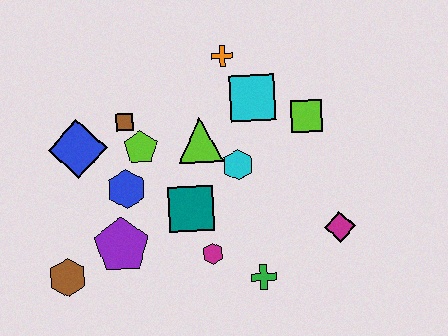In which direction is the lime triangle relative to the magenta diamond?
The lime triangle is to the left of the magenta diamond.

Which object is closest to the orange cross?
The cyan square is closest to the orange cross.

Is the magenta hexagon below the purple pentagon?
Yes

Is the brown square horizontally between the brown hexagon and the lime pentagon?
Yes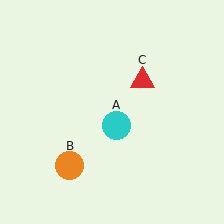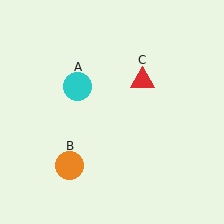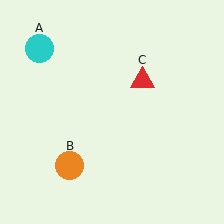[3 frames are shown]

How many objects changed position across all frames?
1 object changed position: cyan circle (object A).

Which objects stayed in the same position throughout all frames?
Orange circle (object B) and red triangle (object C) remained stationary.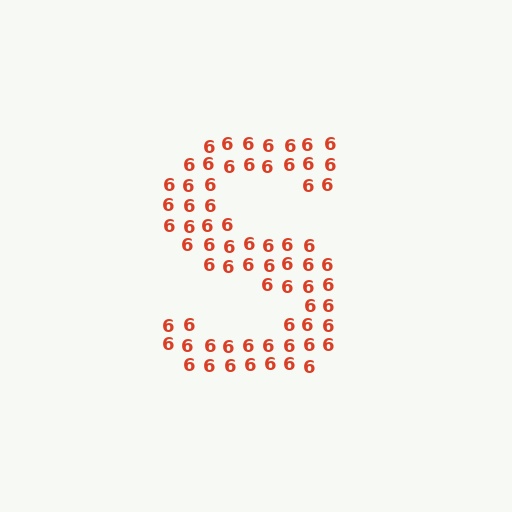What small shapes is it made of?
It is made of small digit 6's.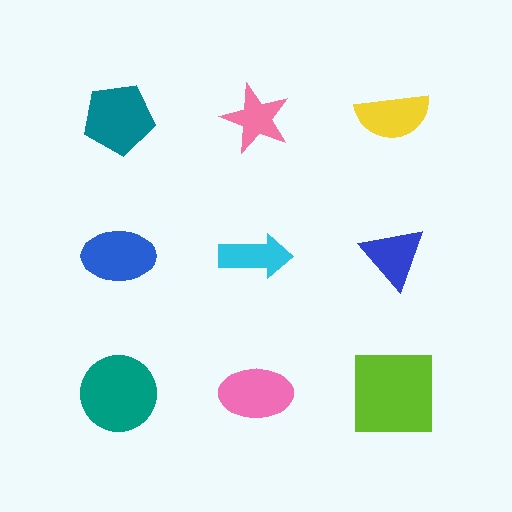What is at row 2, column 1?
A blue ellipse.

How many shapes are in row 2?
3 shapes.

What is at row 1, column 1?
A teal pentagon.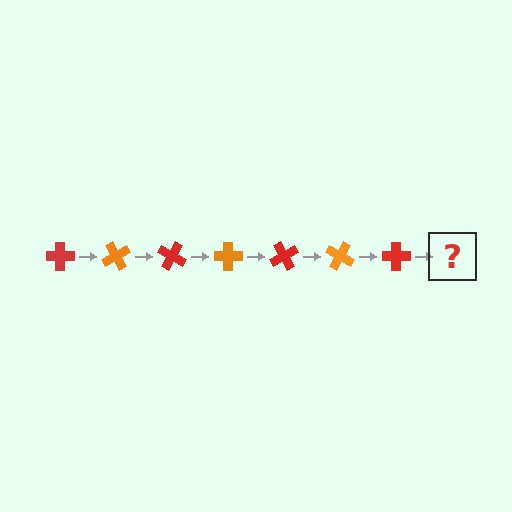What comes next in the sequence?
The next element should be an orange cross, rotated 420 degrees from the start.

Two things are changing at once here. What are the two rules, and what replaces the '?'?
The two rules are that it rotates 60 degrees each step and the color cycles through red and orange. The '?' should be an orange cross, rotated 420 degrees from the start.